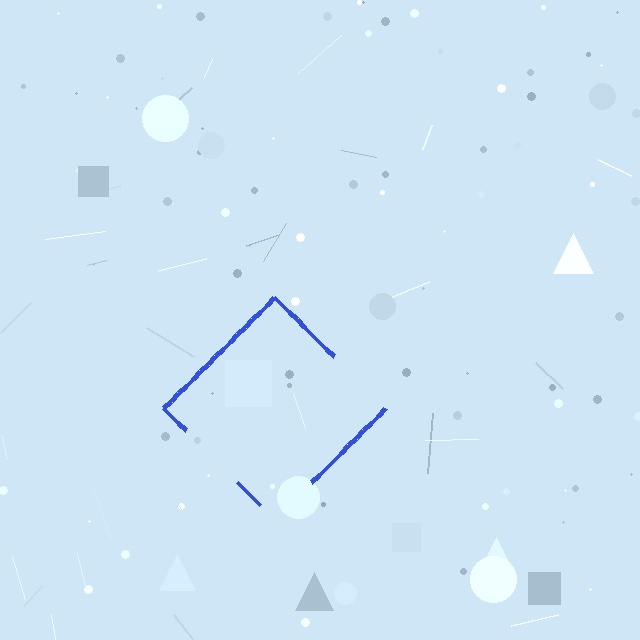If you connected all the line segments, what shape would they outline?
They would outline a diamond.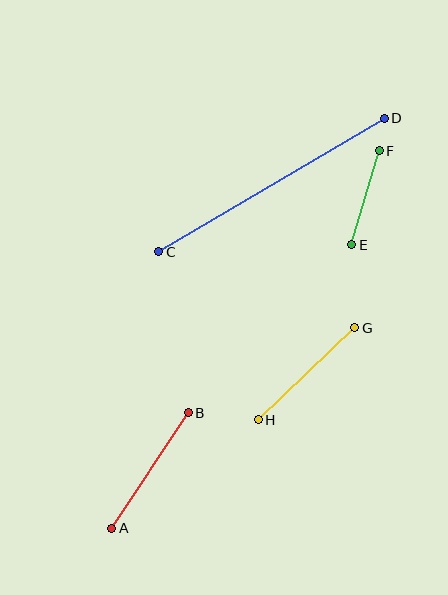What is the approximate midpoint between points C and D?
The midpoint is at approximately (271, 185) pixels.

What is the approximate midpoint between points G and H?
The midpoint is at approximately (307, 374) pixels.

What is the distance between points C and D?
The distance is approximately 262 pixels.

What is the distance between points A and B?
The distance is approximately 138 pixels.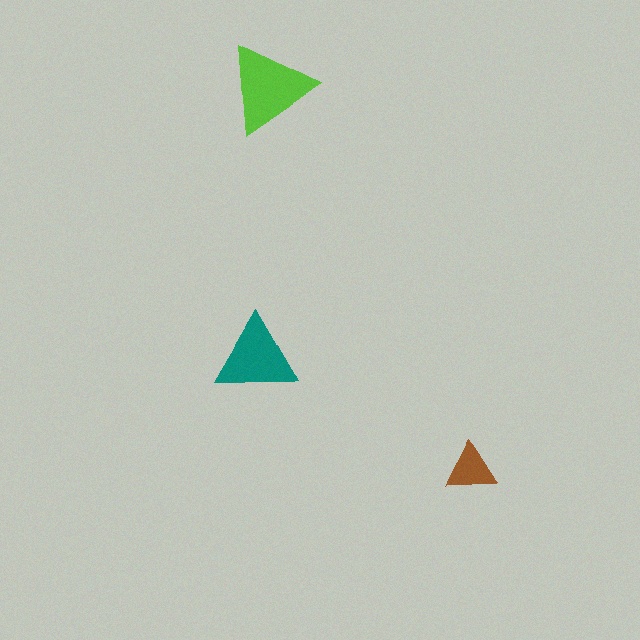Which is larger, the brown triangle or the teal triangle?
The teal one.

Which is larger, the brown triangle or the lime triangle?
The lime one.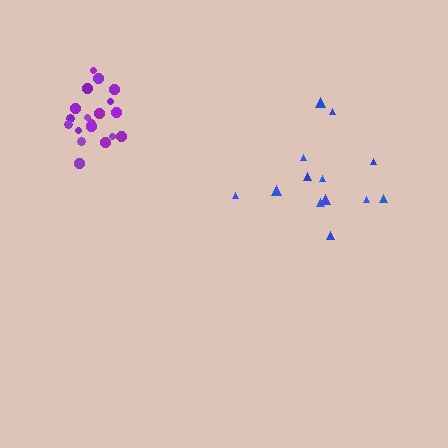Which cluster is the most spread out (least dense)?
Blue.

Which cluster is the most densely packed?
Purple.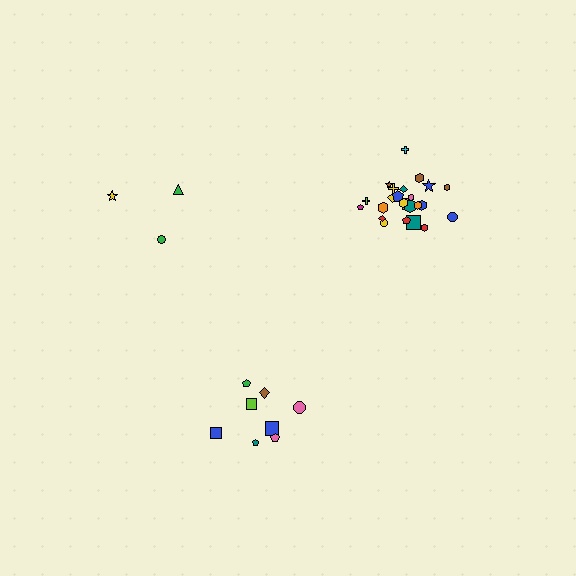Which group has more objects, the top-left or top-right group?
The top-right group.